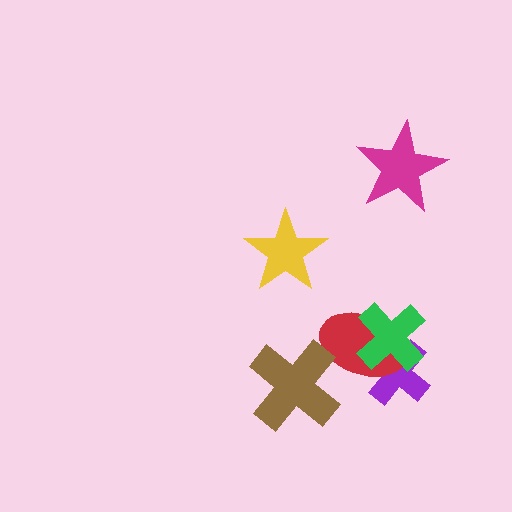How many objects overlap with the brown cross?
1 object overlaps with the brown cross.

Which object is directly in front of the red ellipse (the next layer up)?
The brown cross is directly in front of the red ellipse.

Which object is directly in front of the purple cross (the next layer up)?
The red ellipse is directly in front of the purple cross.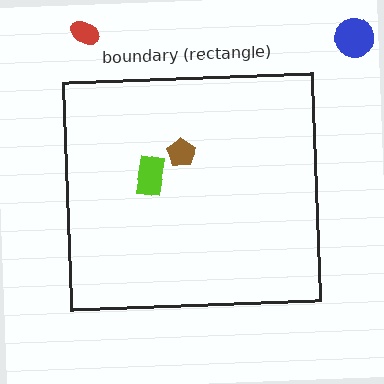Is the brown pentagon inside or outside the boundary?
Inside.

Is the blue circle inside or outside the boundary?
Outside.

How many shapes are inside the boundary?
2 inside, 2 outside.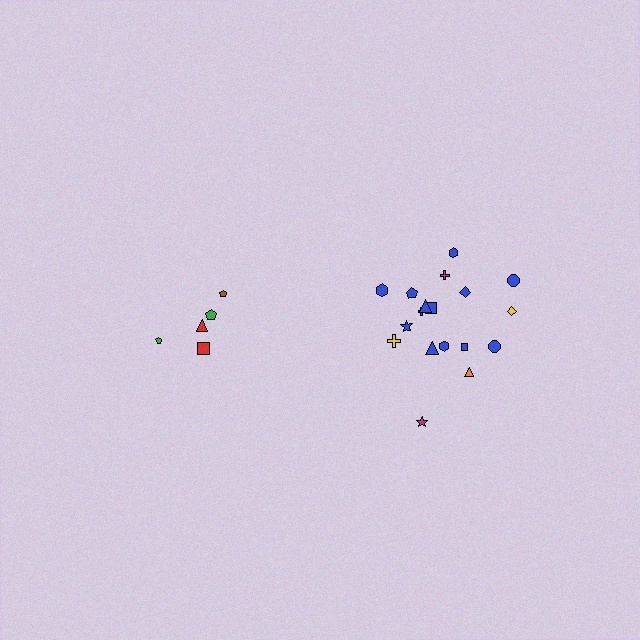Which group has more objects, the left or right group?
The right group.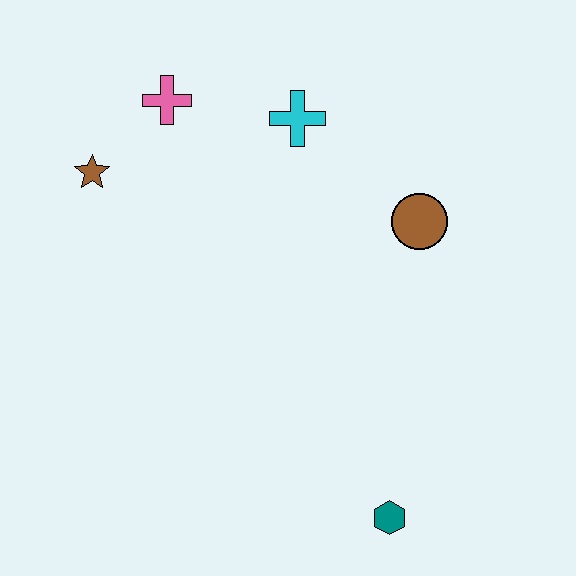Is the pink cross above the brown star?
Yes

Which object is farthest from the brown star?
The teal hexagon is farthest from the brown star.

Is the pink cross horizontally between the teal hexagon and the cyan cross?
No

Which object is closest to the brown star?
The pink cross is closest to the brown star.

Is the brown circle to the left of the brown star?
No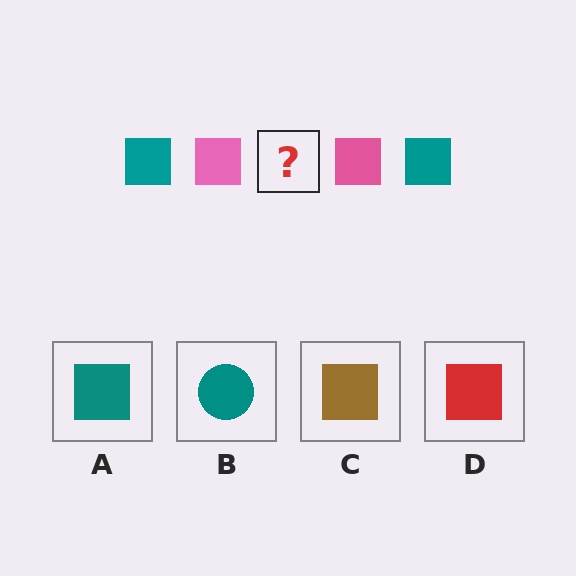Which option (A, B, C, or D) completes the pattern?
A.